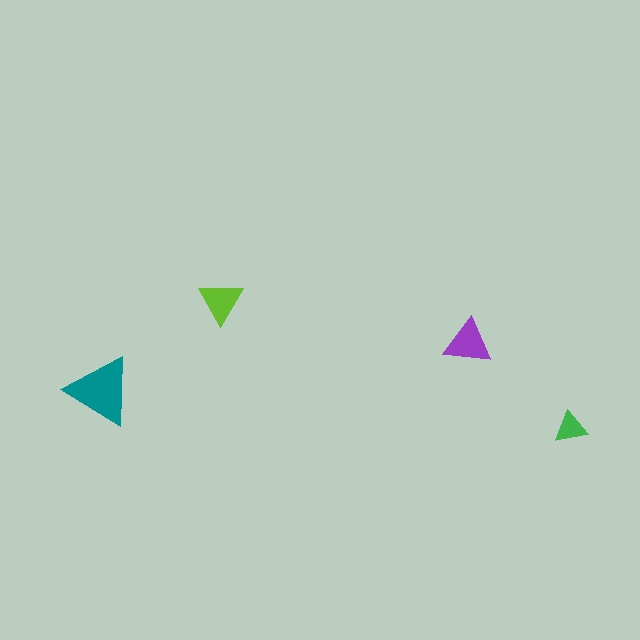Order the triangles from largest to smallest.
the teal one, the purple one, the lime one, the green one.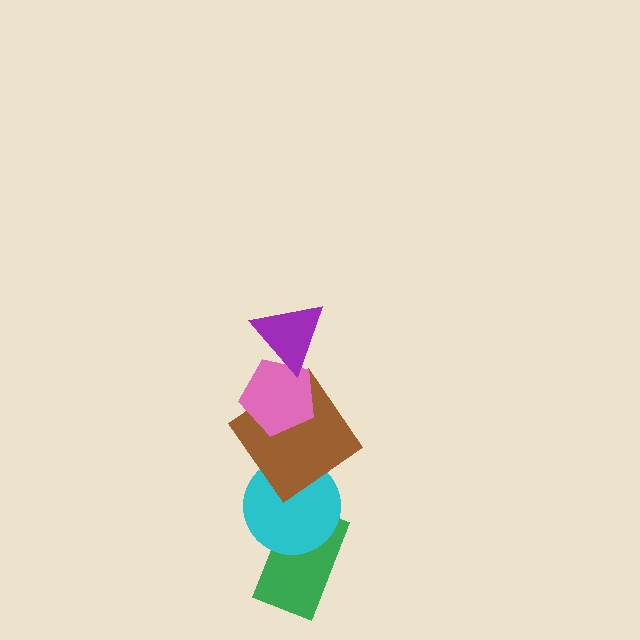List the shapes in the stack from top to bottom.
From top to bottom: the purple triangle, the pink pentagon, the brown diamond, the cyan circle, the green rectangle.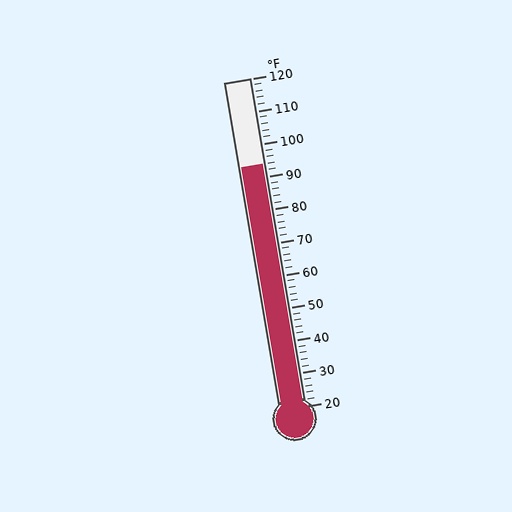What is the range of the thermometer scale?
The thermometer scale ranges from 20°F to 120°F.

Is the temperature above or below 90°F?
The temperature is above 90°F.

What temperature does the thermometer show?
The thermometer shows approximately 94°F.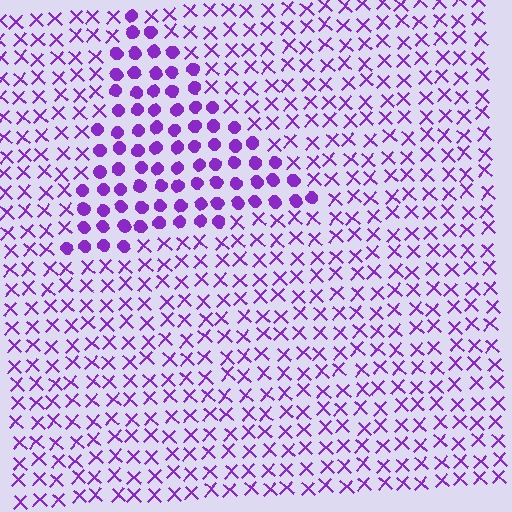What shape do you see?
I see a triangle.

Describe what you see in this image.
The image is filled with small purple elements arranged in a uniform grid. A triangle-shaped region contains circles, while the surrounding area contains X marks. The boundary is defined purely by the change in element shape.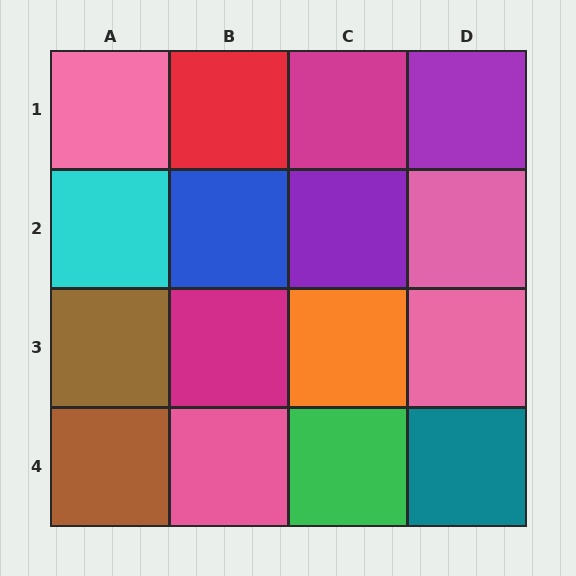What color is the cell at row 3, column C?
Orange.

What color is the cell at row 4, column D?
Teal.